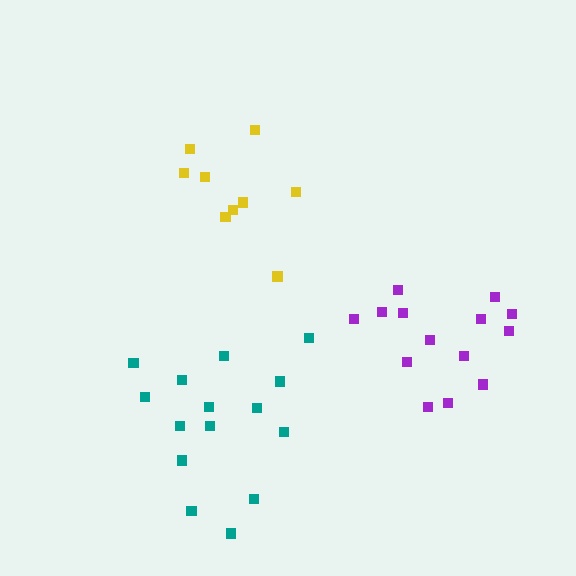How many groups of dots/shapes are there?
There are 3 groups.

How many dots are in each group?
Group 1: 14 dots, Group 2: 9 dots, Group 3: 15 dots (38 total).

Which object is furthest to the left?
The teal cluster is leftmost.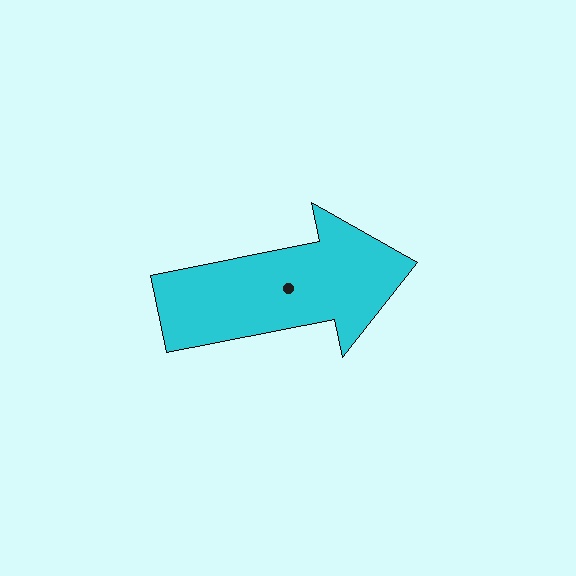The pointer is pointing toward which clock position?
Roughly 3 o'clock.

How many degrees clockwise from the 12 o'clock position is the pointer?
Approximately 79 degrees.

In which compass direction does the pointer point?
East.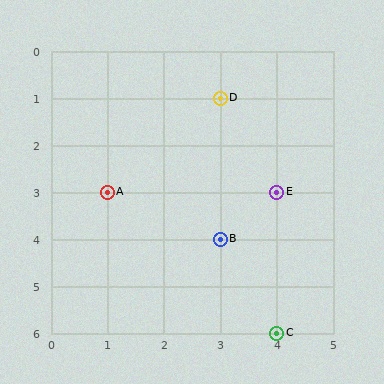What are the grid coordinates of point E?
Point E is at grid coordinates (4, 3).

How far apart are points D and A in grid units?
Points D and A are 2 columns and 2 rows apart (about 2.8 grid units diagonally).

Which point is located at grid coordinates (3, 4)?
Point B is at (3, 4).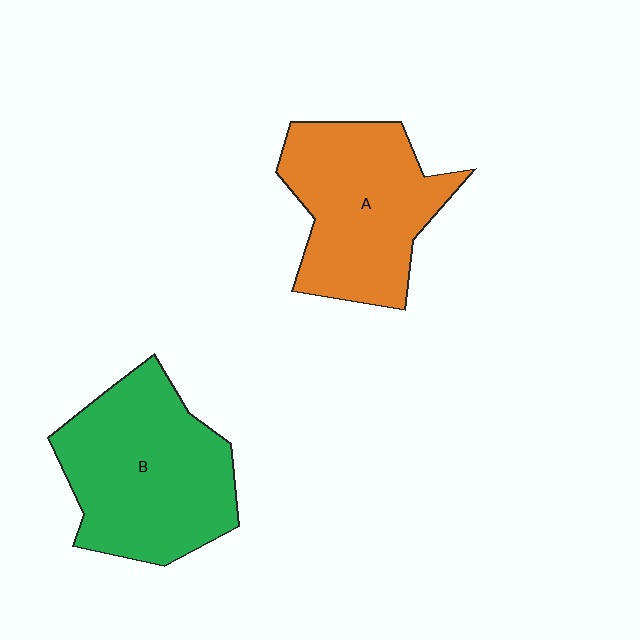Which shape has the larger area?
Shape B (green).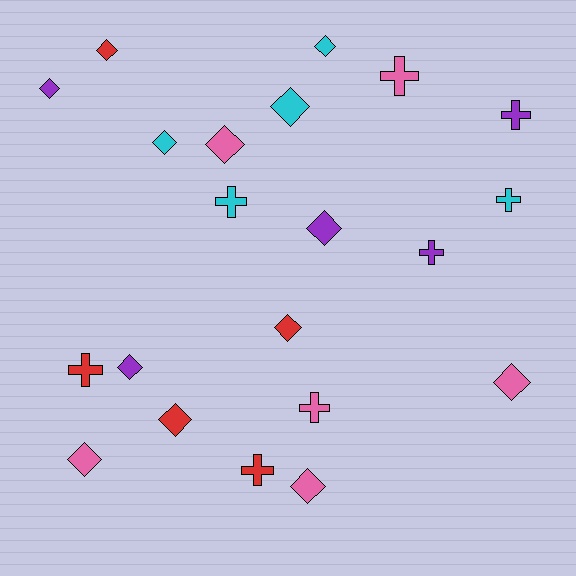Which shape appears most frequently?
Diamond, with 13 objects.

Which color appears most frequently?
Pink, with 6 objects.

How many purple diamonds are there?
There are 3 purple diamonds.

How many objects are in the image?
There are 21 objects.